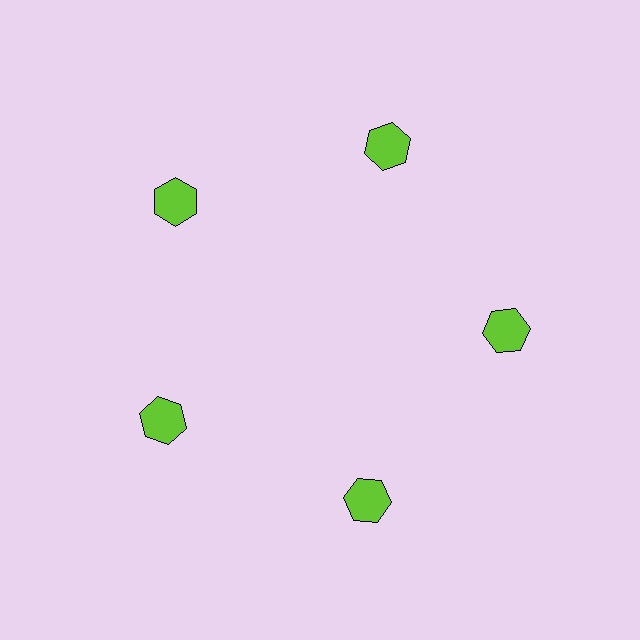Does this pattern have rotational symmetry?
Yes, this pattern has 5-fold rotational symmetry. It looks the same after rotating 72 degrees around the center.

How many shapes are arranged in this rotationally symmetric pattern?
There are 5 shapes, arranged in 5 groups of 1.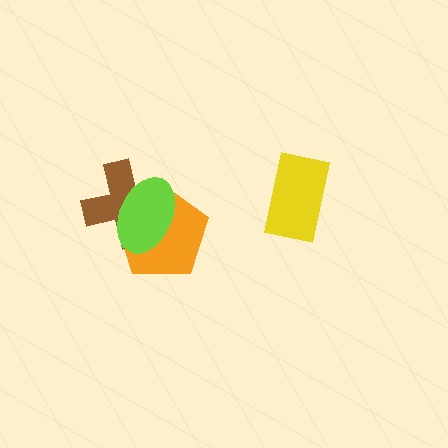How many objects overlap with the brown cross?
2 objects overlap with the brown cross.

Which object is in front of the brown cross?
The lime ellipse is in front of the brown cross.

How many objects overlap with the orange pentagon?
2 objects overlap with the orange pentagon.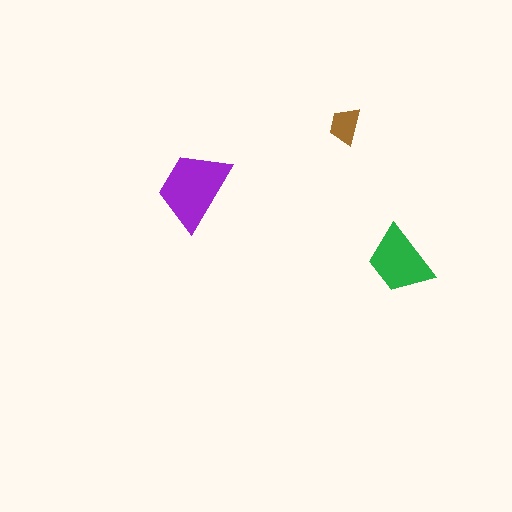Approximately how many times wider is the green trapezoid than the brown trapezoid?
About 2 times wider.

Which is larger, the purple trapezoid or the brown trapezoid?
The purple one.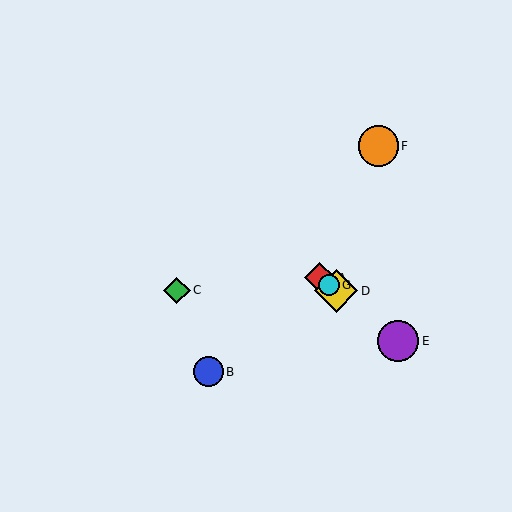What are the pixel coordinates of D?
Object D is at (336, 291).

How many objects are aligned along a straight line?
4 objects (A, D, E, G) are aligned along a straight line.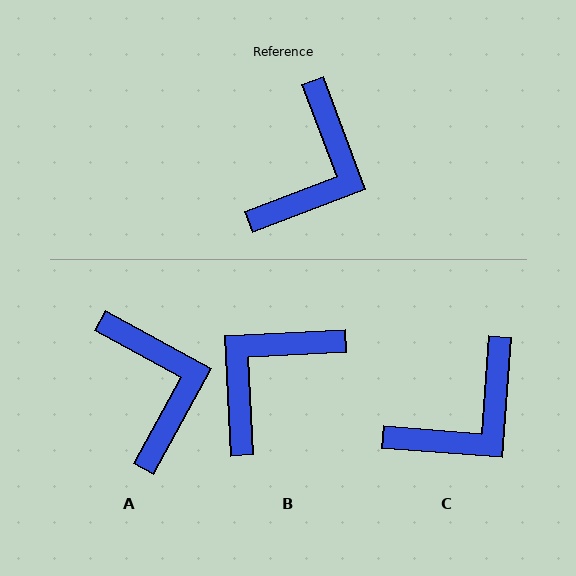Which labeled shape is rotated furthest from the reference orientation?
B, about 162 degrees away.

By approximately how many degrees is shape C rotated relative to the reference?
Approximately 25 degrees clockwise.